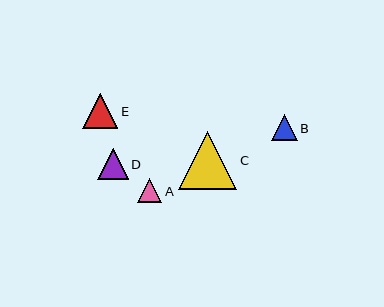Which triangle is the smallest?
Triangle A is the smallest with a size of approximately 24 pixels.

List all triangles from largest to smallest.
From largest to smallest: C, E, D, B, A.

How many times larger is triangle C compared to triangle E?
Triangle C is approximately 1.6 times the size of triangle E.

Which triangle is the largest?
Triangle C is the largest with a size of approximately 58 pixels.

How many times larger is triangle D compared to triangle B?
Triangle D is approximately 1.2 times the size of triangle B.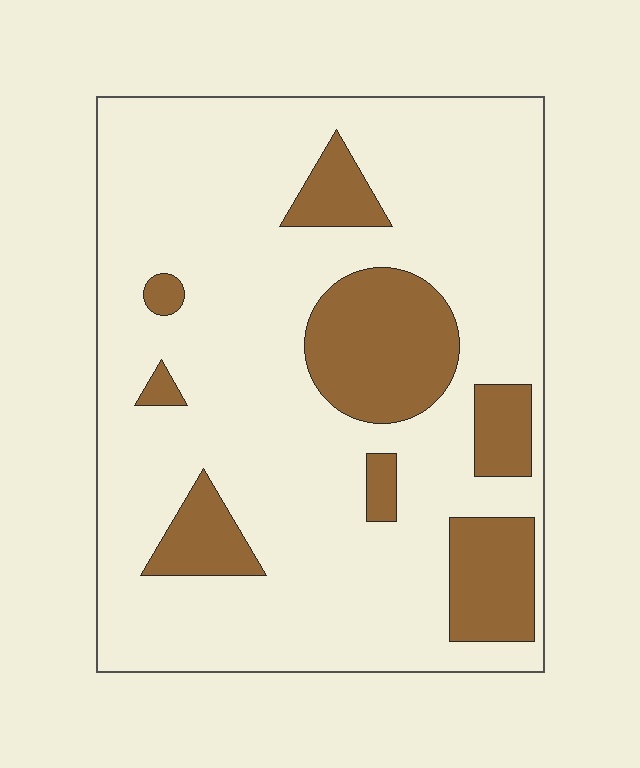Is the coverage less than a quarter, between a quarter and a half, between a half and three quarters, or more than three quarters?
Less than a quarter.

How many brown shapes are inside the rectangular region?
8.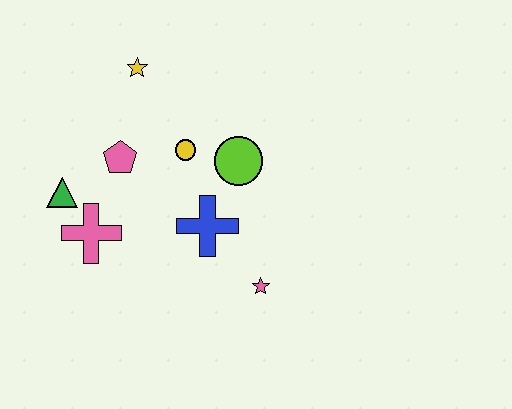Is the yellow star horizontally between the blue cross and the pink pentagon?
Yes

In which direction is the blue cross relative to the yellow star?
The blue cross is below the yellow star.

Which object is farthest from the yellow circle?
The pink star is farthest from the yellow circle.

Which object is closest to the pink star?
The blue cross is closest to the pink star.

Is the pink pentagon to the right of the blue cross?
No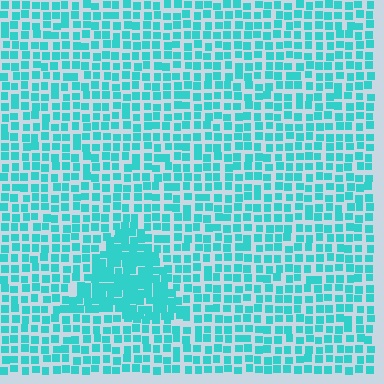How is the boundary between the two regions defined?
The boundary is defined by a change in element density (approximately 1.8x ratio). All elements are the same color, size, and shape.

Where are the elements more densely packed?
The elements are more densely packed inside the triangle boundary.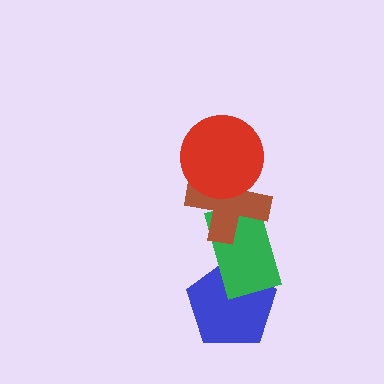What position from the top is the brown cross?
The brown cross is 2nd from the top.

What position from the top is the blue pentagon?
The blue pentagon is 4th from the top.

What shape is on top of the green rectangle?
The brown cross is on top of the green rectangle.